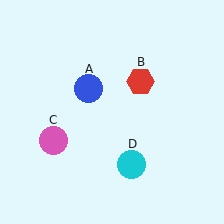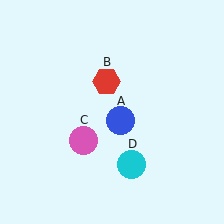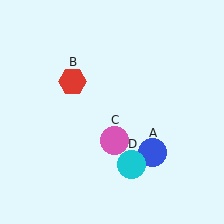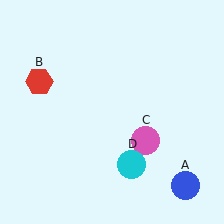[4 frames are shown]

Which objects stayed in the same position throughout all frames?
Cyan circle (object D) remained stationary.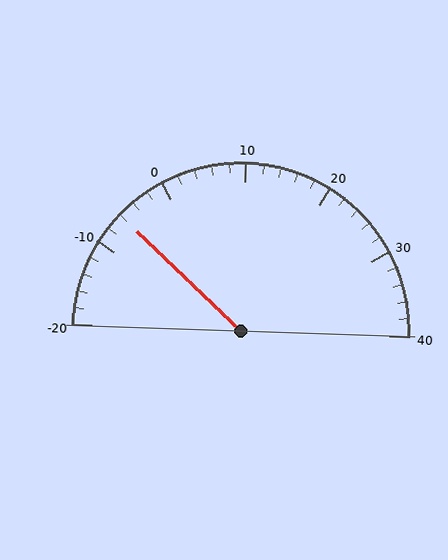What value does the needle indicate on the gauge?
The needle indicates approximately -6.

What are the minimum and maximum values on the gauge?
The gauge ranges from -20 to 40.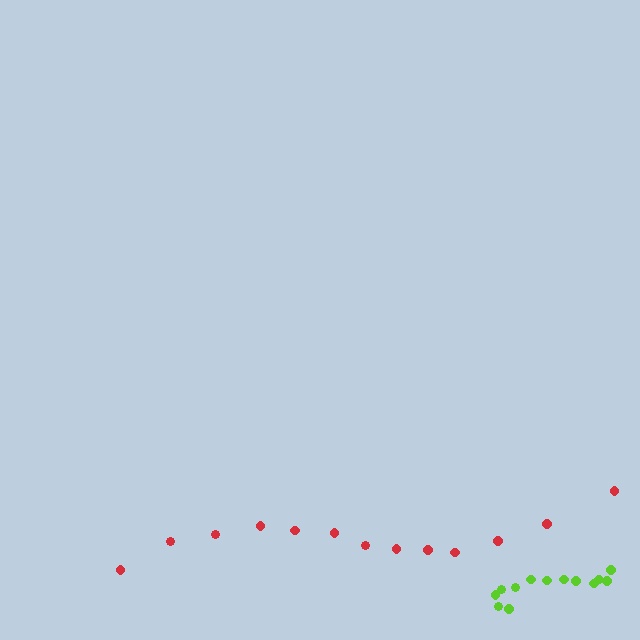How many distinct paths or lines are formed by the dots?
There are 2 distinct paths.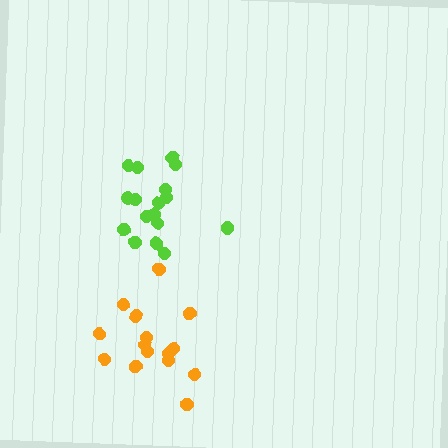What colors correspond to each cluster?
The clusters are colored: orange, lime.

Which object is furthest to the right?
The lime cluster is rightmost.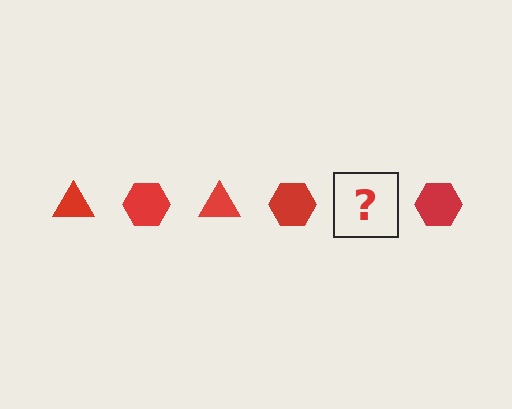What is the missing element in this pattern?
The missing element is a red triangle.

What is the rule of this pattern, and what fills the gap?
The rule is that the pattern cycles through triangle, hexagon shapes in red. The gap should be filled with a red triangle.